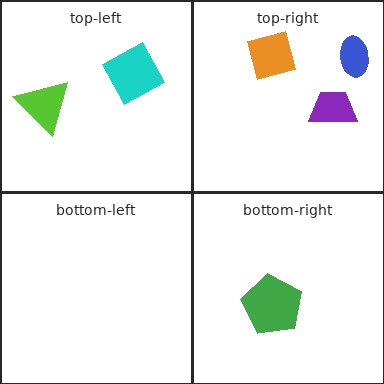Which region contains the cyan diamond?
The top-left region.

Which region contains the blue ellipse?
The top-right region.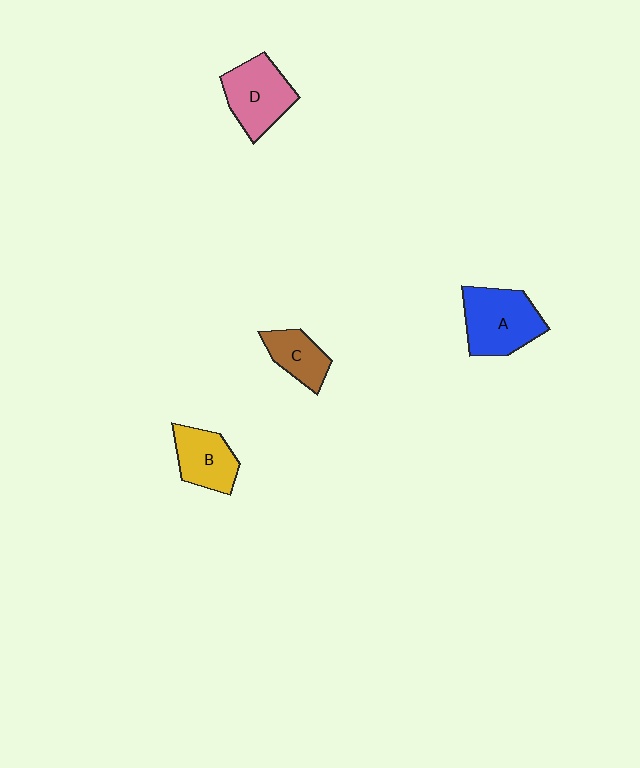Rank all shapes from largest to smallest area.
From largest to smallest: A (blue), D (pink), B (yellow), C (brown).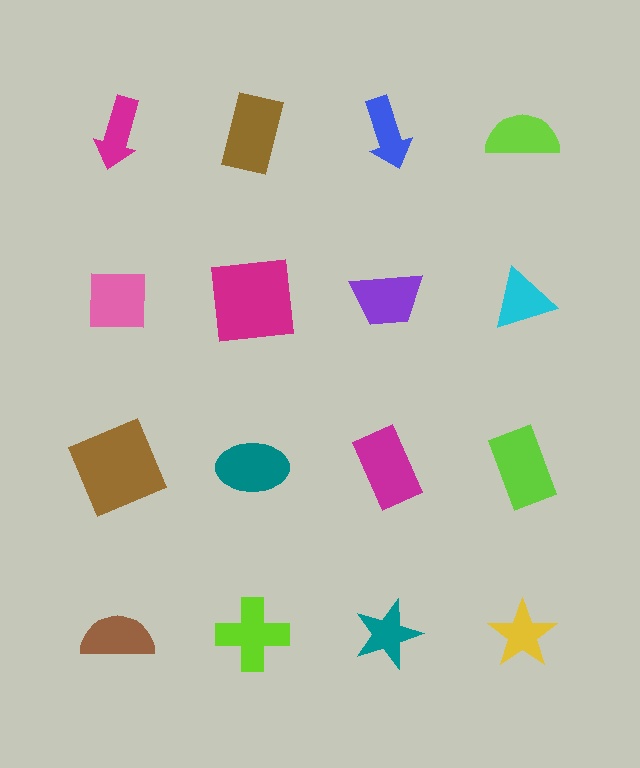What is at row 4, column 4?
A yellow star.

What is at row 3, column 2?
A teal ellipse.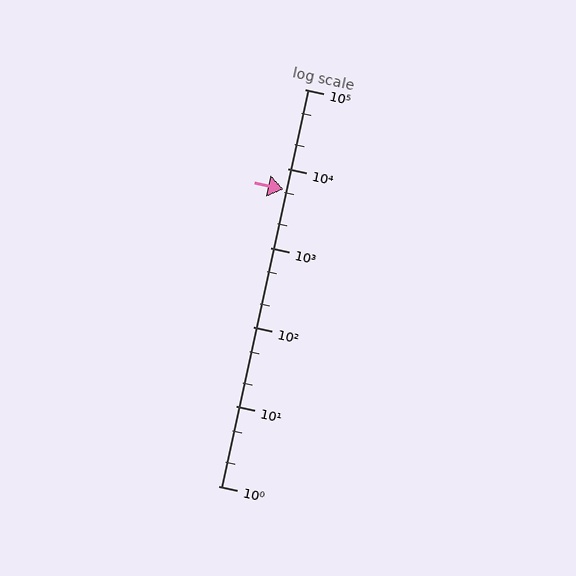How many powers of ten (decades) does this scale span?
The scale spans 5 decades, from 1 to 100000.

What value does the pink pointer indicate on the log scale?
The pointer indicates approximately 5400.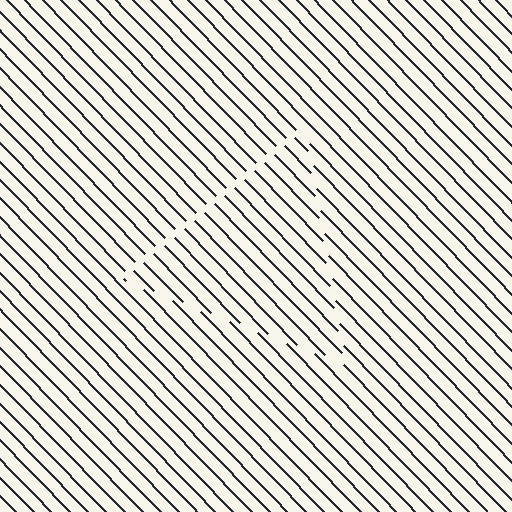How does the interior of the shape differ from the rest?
The interior of the shape contains the same grating, shifted by half a period — the contour is defined by the phase discontinuity where line-ends from the inner and outer gratings abut.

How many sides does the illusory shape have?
3 sides — the line-ends trace a triangle.